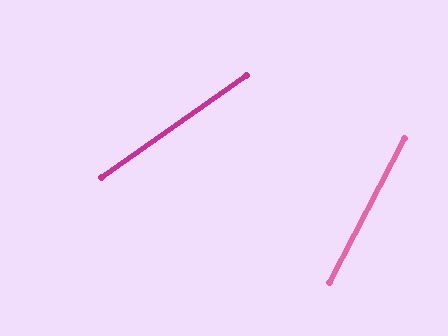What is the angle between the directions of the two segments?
Approximately 27 degrees.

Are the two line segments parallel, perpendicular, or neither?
Neither parallel nor perpendicular — they differ by about 27°.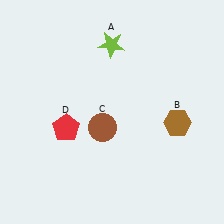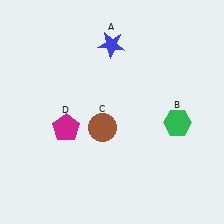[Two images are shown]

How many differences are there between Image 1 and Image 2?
There are 3 differences between the two images.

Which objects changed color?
A changed from lime to blue. B changed from brown to green. D changed from red to magenta.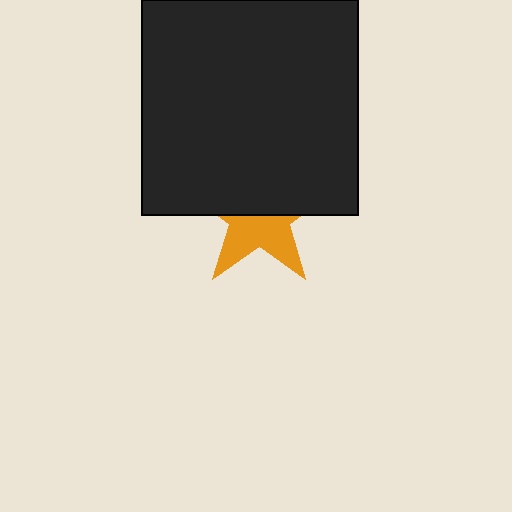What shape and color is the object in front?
The object in front is a black square.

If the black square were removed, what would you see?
You would see the complete orange star.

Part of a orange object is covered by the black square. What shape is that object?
It is a star.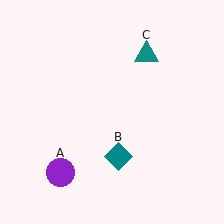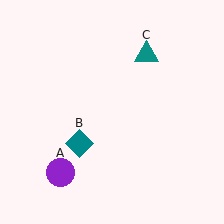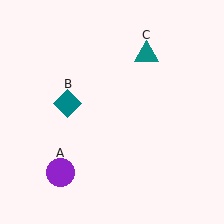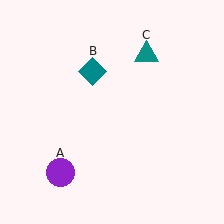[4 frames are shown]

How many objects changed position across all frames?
1 object changed position: teal diamond (object B).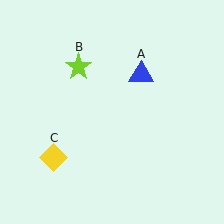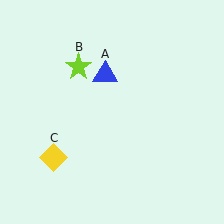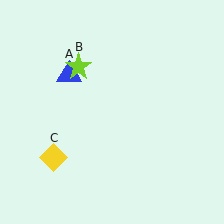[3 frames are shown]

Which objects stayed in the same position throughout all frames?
Lime star (object B) and yellow diamond (object C) remained stationary.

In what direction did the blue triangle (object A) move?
The blue triangle (object A) moved left.